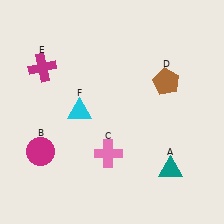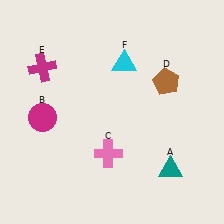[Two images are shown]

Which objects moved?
The objects that moved are: the magenta circle (B), the cyan triangle (F).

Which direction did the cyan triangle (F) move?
The cyan triangle (F) moved up.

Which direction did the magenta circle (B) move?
The magenta circle (B) moved up.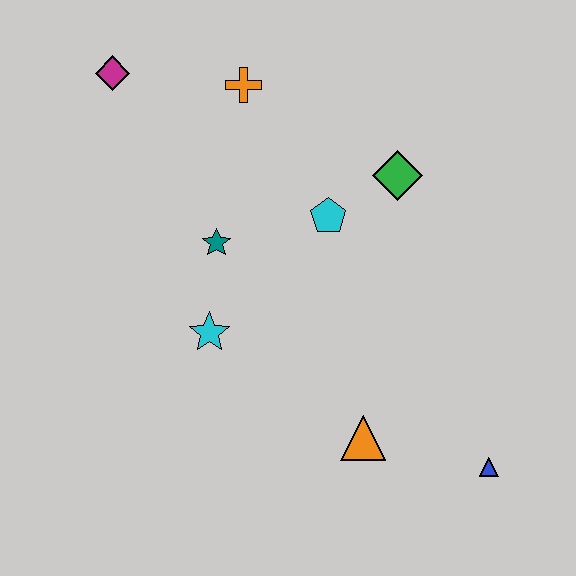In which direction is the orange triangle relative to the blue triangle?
The orange triangle is to the left of the blue triangle.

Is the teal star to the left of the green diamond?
Yes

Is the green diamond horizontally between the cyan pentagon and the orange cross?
No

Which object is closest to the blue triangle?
The orange triangle is closest to the blue triangle.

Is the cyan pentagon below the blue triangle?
No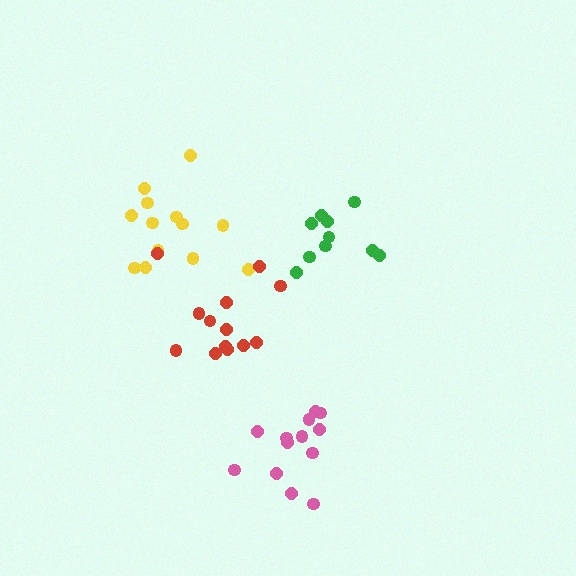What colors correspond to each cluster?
The clusters are colored: yellow, red, green, pink.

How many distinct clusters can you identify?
There are 4 distinct clusters.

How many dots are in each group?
Group 1: 13 dots, Group 2: 13 dots, Group 3: 10 dots, Group 4: 13 dots (49 total).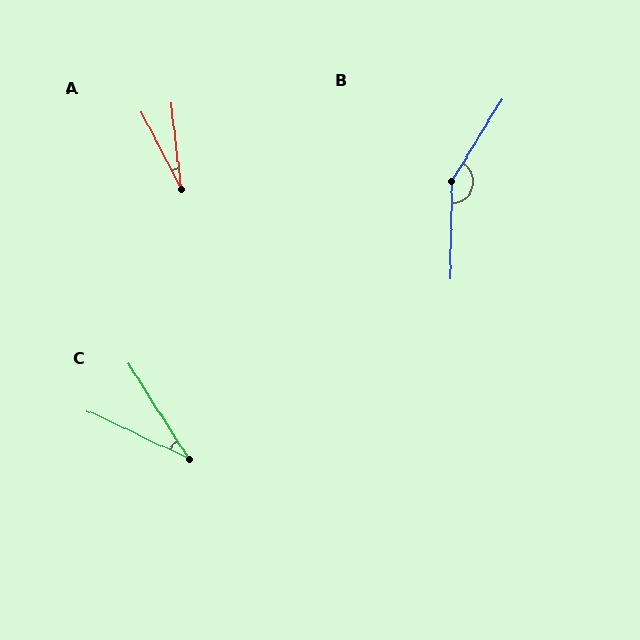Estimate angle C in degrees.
Approximately 32 degrees.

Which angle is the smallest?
A, at approximately 20 degrees.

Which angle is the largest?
B, at approximately 149 degrees.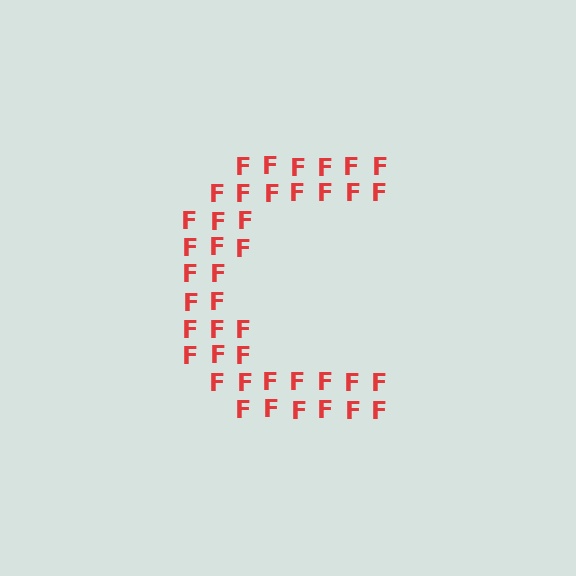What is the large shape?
The large shape is the letter C.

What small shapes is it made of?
It is made of small letter F's.